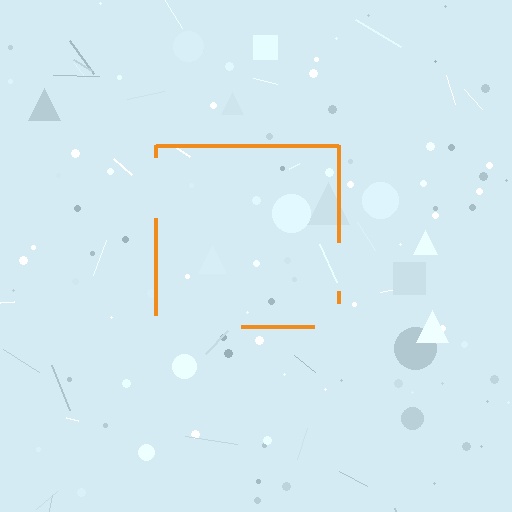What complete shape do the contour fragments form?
The contour fragments form a square.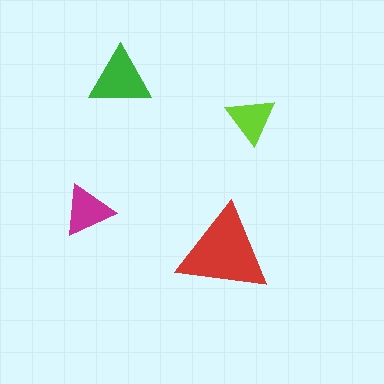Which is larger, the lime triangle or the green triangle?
The green one.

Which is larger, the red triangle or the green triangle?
The red one.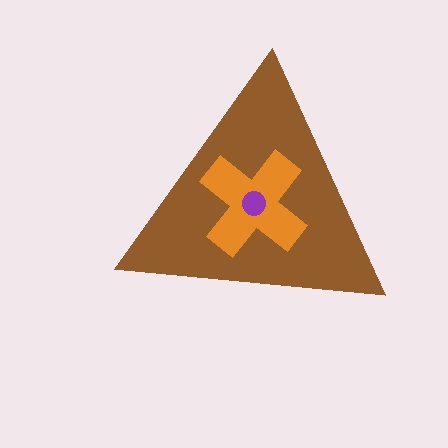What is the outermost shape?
The brown triangle.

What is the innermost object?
The purple circle.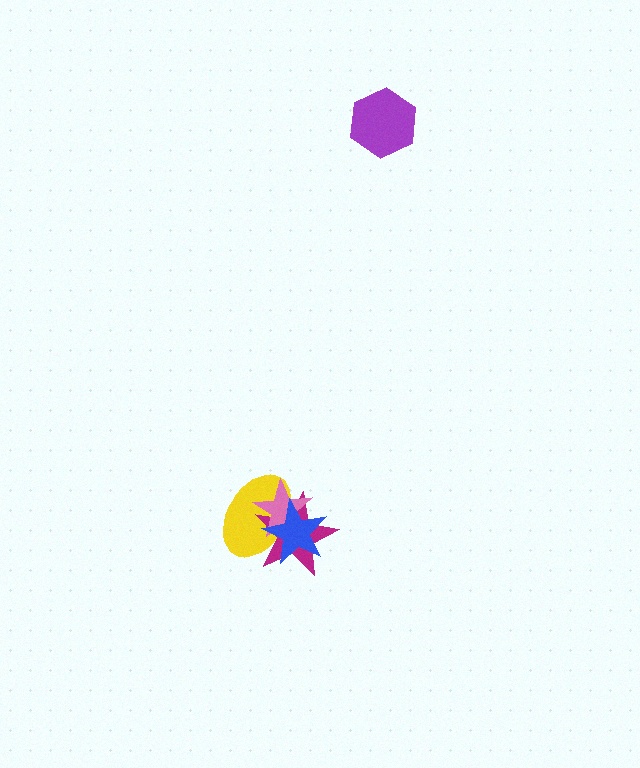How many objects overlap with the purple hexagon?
0 objects overlap with the purple hexagon.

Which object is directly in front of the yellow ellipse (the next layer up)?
The magenta star is directly in front of the yellow ellipse.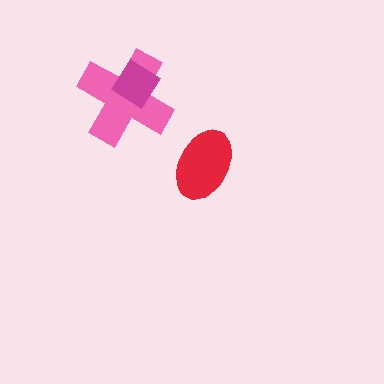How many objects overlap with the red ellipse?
0 objects overlap with the red ellipse.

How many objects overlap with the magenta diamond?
1 object overlaps with the magenta diamond.